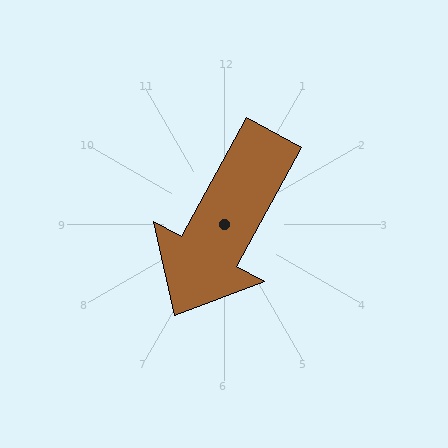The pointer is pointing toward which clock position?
Roughly 7 o'clock.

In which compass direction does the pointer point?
Southwest.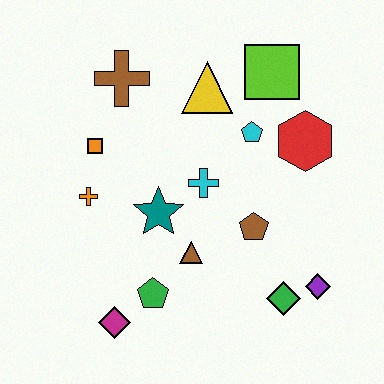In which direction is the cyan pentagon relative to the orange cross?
The cyan pentagon is to the right of the orange cross.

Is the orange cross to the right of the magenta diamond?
No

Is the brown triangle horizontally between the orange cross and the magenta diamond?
No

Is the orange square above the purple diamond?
Yes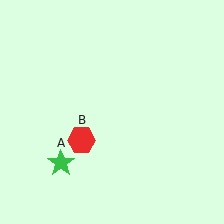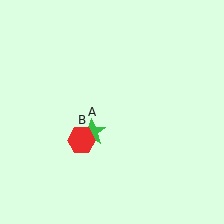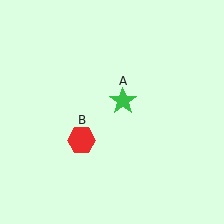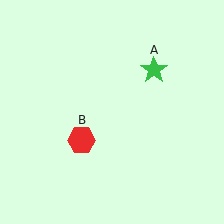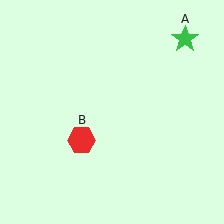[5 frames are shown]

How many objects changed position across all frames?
1 object changed position: green star (object A).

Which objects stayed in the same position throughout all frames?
Red hexagon (object B) remained stationary.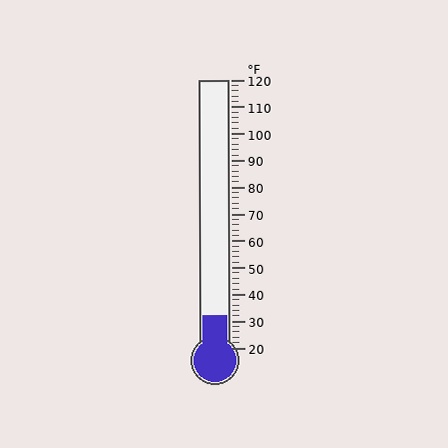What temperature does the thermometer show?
The thermometer shows approximately 32°F.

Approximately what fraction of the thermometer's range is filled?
The thermometer is filled to approximately 10% of its range.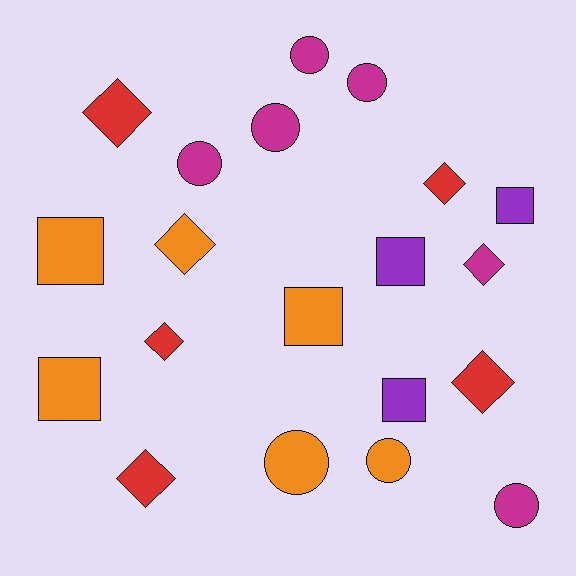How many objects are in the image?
There are 20 objects.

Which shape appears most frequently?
Diamond, with 7 objects.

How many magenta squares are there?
There are no magenta squares.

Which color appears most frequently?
Orange, with 6 objects.